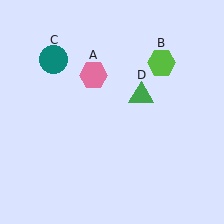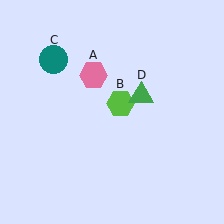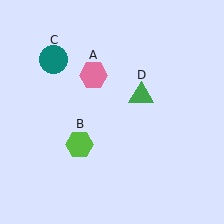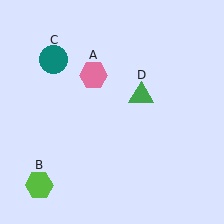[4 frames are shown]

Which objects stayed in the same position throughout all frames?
Pink hexagon (object A) and teal circle (object C) and green triangle (object D) remained stationary.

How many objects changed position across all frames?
1 object changed position: lime hexagon (object B).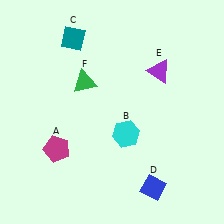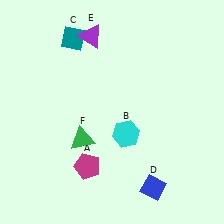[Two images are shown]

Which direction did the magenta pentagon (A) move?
The magenta pentagon (A) moved right.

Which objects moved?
The objects that moved are: the magenta pentagon (A), the purple triangle (E), the green triangle (F).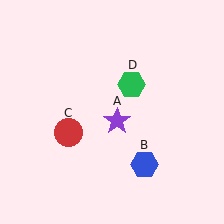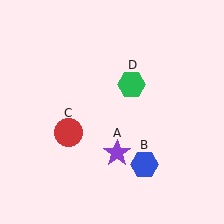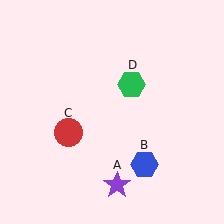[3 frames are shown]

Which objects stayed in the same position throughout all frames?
Blue hexagon (object B) and red circle (object C) and green hexagon (object D) remained stationary.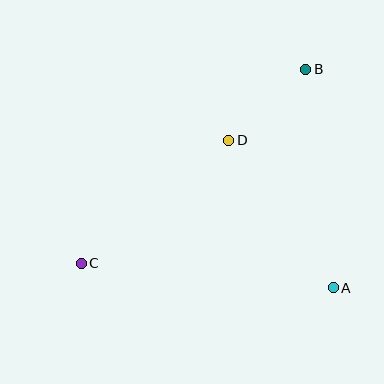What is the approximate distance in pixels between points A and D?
The distance between A and D is approximately 181 pixels.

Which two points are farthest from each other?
Points B and C are farthest from each other.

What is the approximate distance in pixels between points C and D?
The distance between C and D is approximately 192 pixels.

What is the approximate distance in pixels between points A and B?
The distance between A and B is approximately 220 pixels.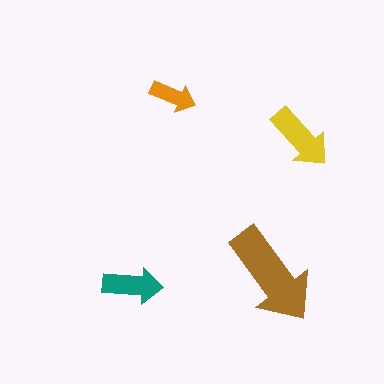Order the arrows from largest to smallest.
the brown one, the yellow one, the teal one, the orange one.